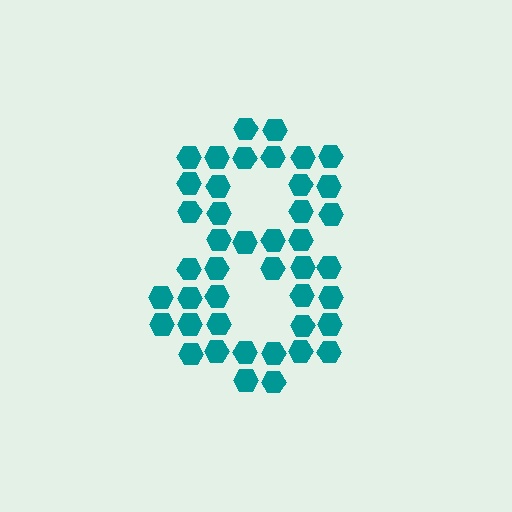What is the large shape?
The large shape is the digit 8.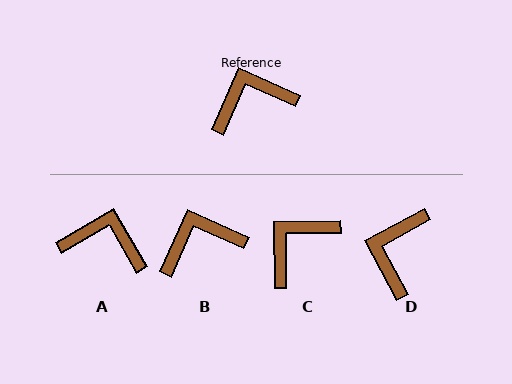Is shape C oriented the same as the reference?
No, it is off by about 24 degrees.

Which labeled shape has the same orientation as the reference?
B.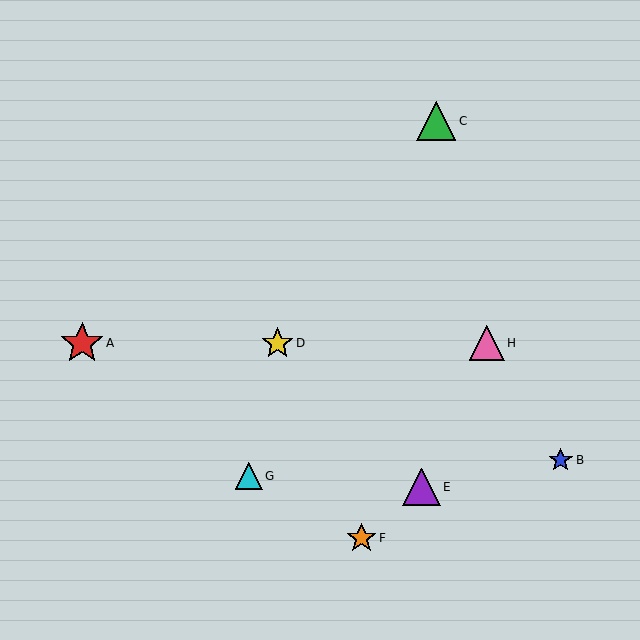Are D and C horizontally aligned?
No, D is at y≈343 and C is at y≈121.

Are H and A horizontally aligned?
Yes, both are at y≈343.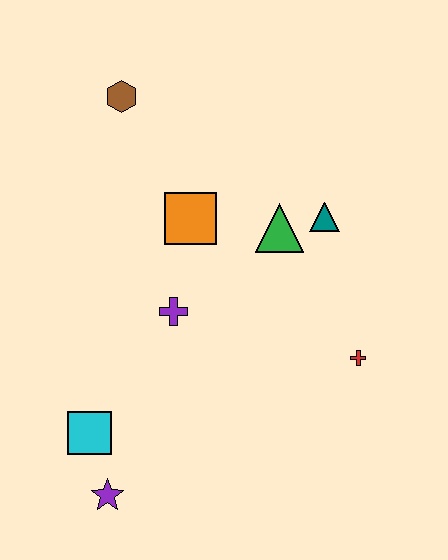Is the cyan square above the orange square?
No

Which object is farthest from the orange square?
The purple star is farthest from the orange square.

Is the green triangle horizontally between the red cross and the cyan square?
Yes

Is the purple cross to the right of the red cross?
No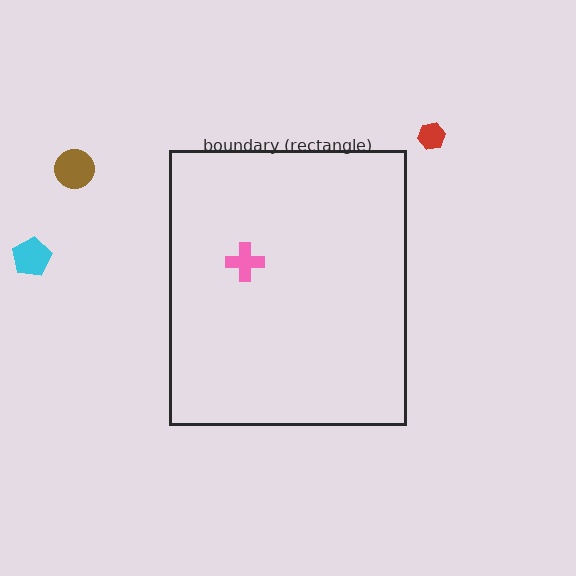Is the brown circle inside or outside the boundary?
Outside.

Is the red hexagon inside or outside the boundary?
Outside.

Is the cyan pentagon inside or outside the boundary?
Outside.